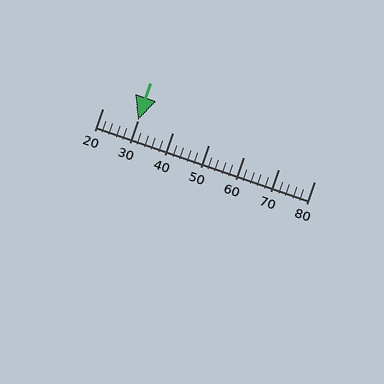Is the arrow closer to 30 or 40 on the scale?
The arrow is closer to 30.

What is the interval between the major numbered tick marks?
The major tick marks are spaced 10 units apart.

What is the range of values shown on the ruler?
The ruler shows values from 20 to 80.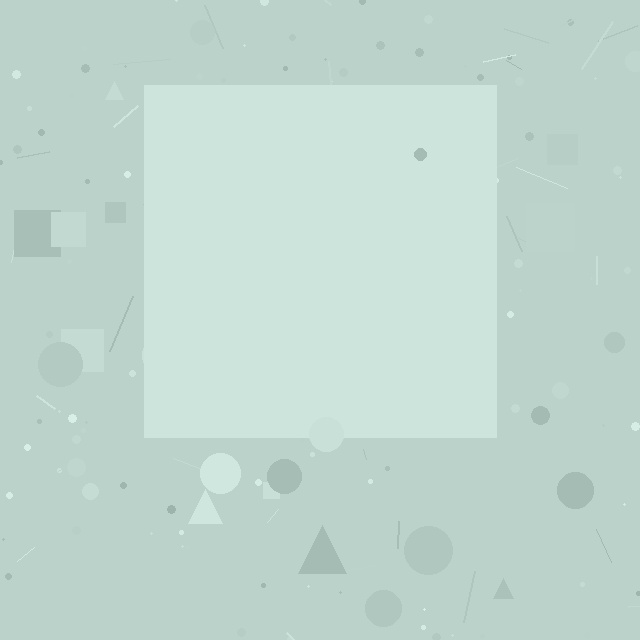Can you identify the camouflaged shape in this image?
The camouflaged shape is a square.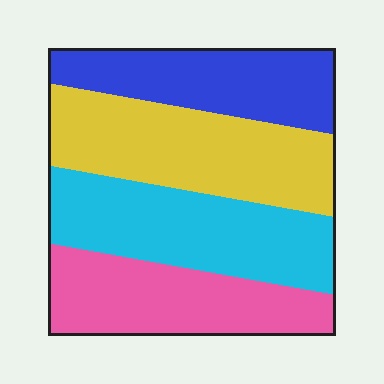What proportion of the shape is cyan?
Cyan covers 27% of the shape.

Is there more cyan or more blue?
Cyan.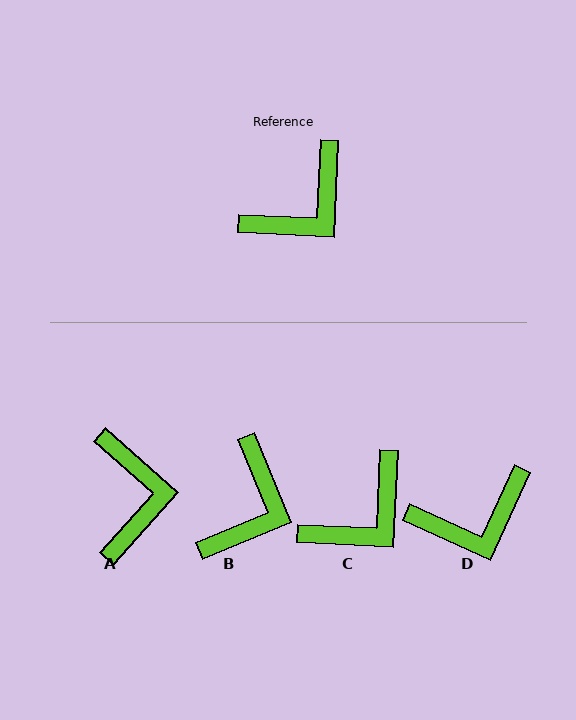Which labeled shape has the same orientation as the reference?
C.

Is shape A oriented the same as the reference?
No, it is off by about 51 degrees.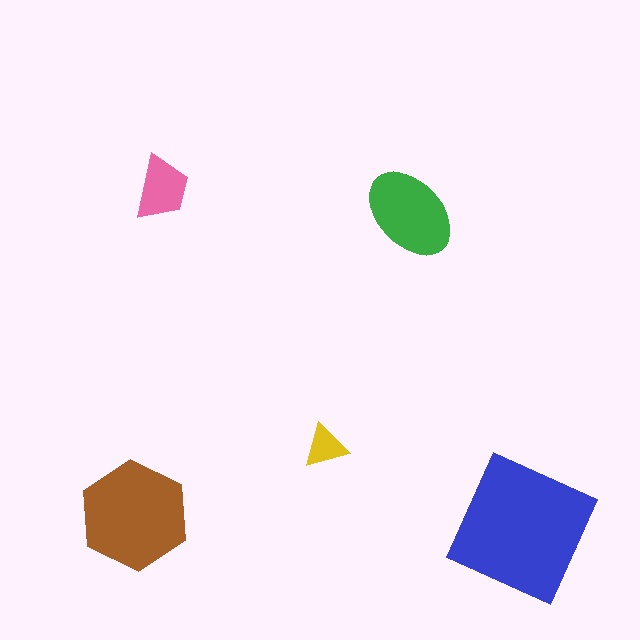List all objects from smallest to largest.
The yellow triangle, the pink trapezoid, the green ellipse, the brown hexagon, the blue square.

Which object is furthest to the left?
The brown hexagon is leftmost.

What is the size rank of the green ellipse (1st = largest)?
3rd.